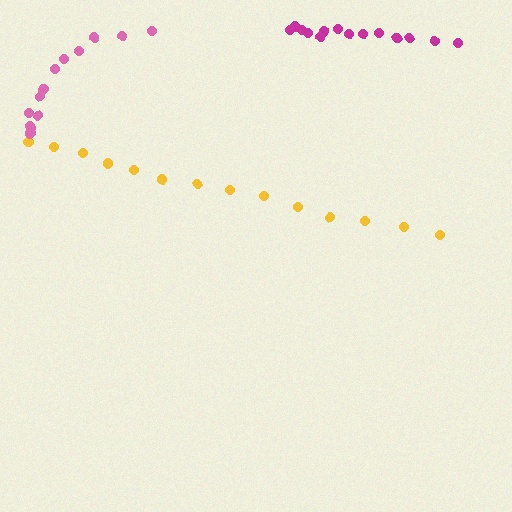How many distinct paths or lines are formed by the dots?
There are 3 distinct paths.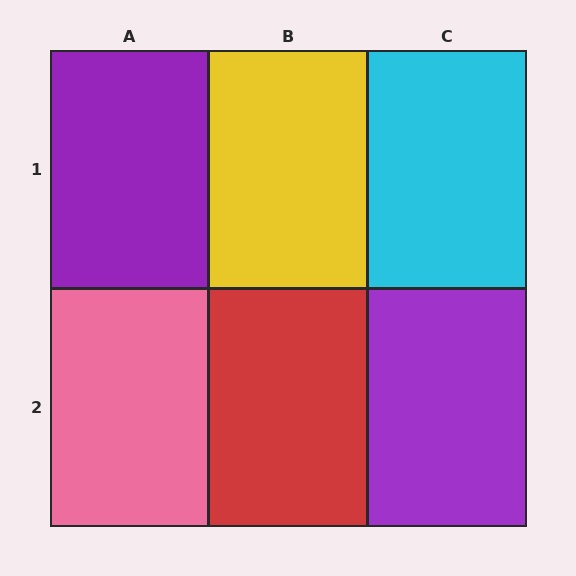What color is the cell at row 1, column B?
Yellow.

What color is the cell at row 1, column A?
Purple.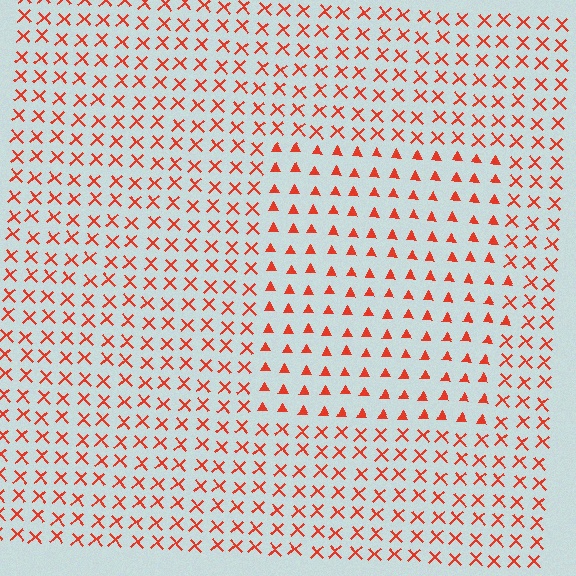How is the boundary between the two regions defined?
The boundary is defined by a change in element shape: triangles inside vs. X marks outside. All elements share the same color and spacing.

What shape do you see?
I see a rectangle.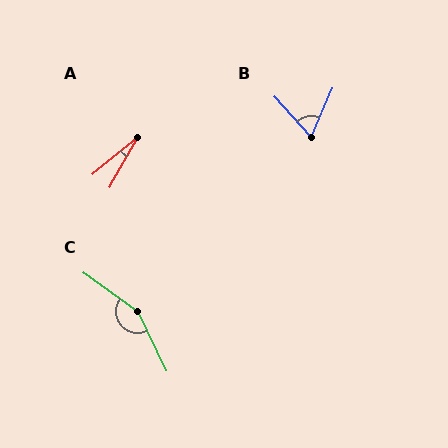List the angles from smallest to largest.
A (21°), B (66°), C (151°).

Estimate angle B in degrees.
Approximately 66 degrees.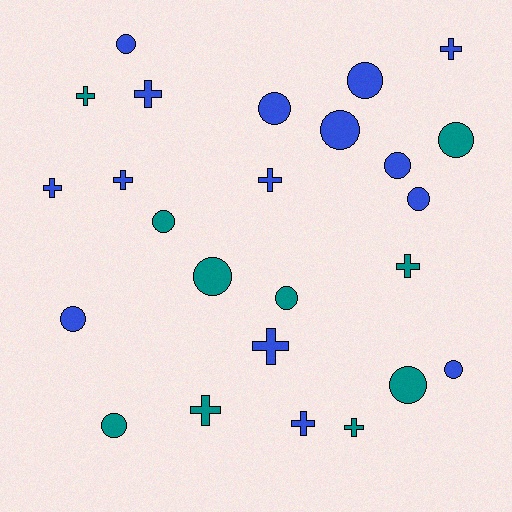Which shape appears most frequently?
Circle, with 14 objects.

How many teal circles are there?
There are 6 teal circles.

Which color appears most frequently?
Blue, with 15 objects.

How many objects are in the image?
There are 25 objects.